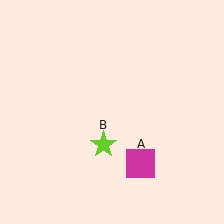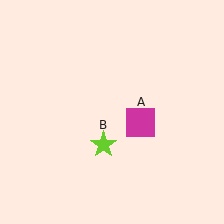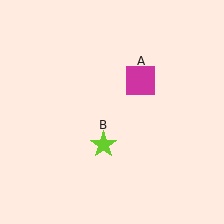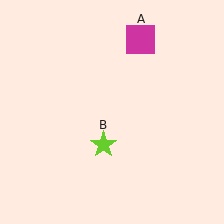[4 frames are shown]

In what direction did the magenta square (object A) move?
The magenta square (object A) moved up.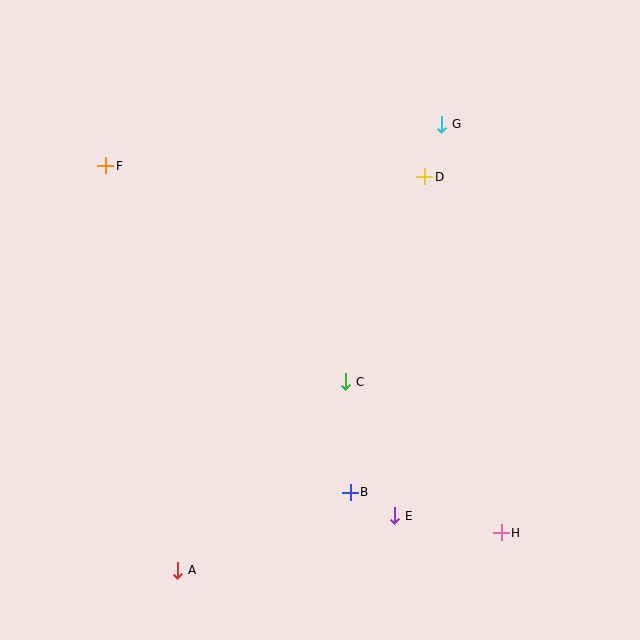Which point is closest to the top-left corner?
Point F is closest to the top-left corner.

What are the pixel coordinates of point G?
Point G is at (442, 124).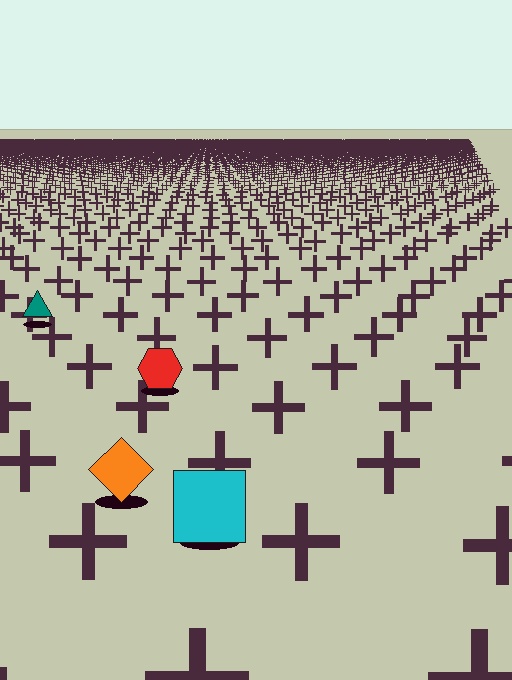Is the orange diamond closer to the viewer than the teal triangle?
Yes. The orange diamond is closer — you can tell from the texture gradient: the ground texture is coarser near it.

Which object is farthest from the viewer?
The teal triangle is farthest from the viewer. It appears smaller and the ground texture around it is denser.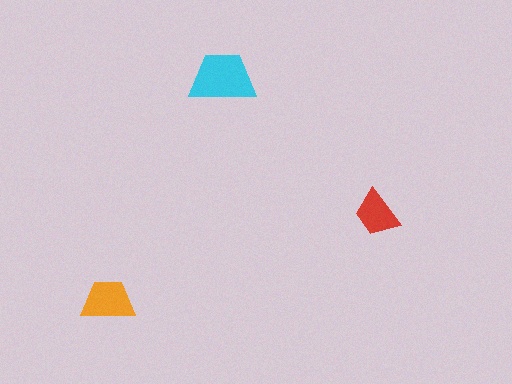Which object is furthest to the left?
The orange trapezoid is leftmost.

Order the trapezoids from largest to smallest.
the cyan one, the orange one, the red one.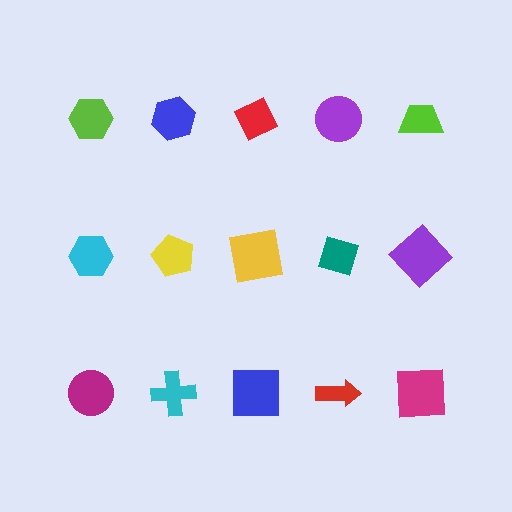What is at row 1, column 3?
A red diamond.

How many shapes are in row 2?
5 shapes.